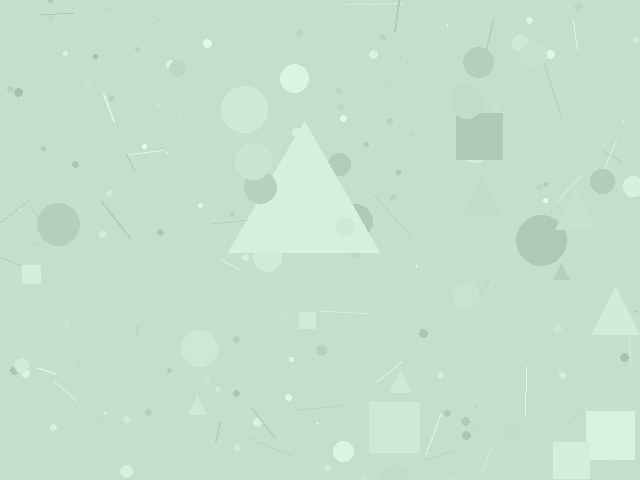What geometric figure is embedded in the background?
A triangle is embedded in the background.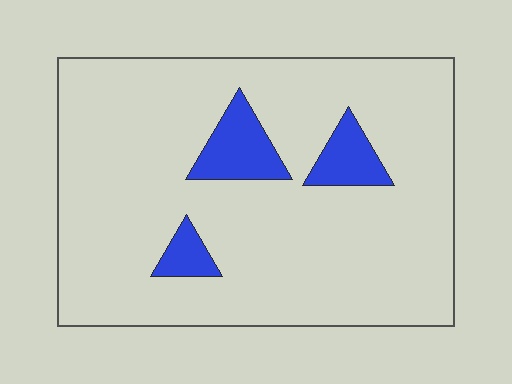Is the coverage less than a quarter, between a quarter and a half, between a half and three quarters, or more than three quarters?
Less than a quarter.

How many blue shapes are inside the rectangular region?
3.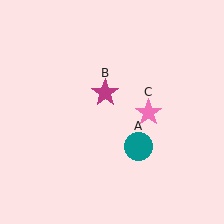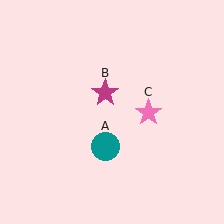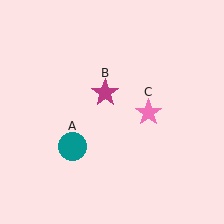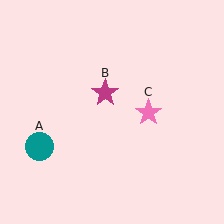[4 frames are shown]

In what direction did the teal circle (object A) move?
The teal circle (object A) moved left.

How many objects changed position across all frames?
1 object changed position: teal circle (object A).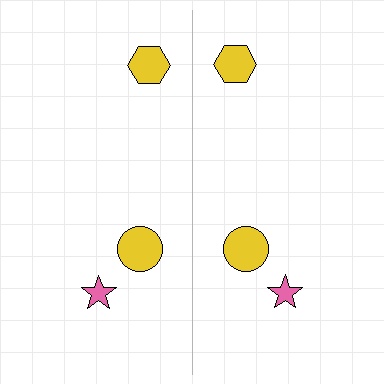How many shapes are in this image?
There are 6 shapes in this image.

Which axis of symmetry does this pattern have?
The pattern has a vertical axis of symmetry running through the center of the image.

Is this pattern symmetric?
Yes, this pattern has bilateral (reflection) symmetry.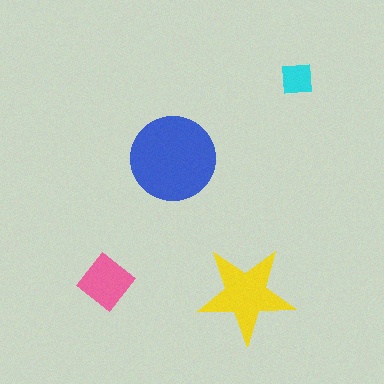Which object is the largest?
The blue circle.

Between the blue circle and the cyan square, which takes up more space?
The blue circle.